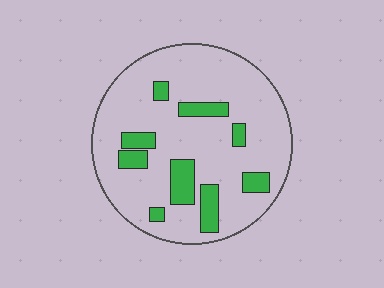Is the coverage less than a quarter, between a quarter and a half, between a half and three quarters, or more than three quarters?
Less than a quarter.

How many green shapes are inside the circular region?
9.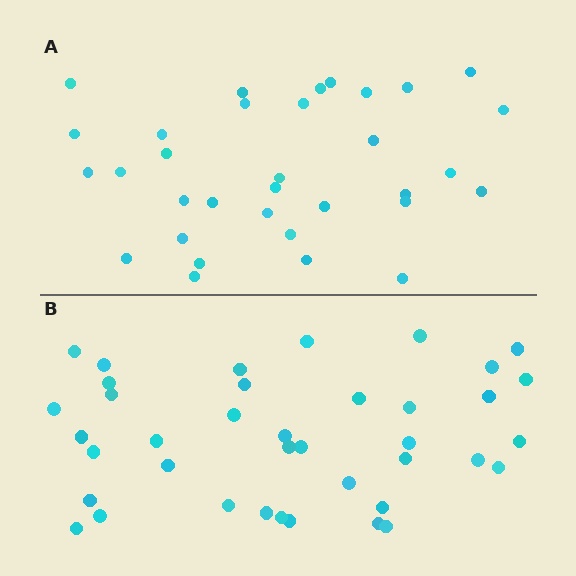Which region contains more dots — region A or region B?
Region B (the bottom region) has more dots.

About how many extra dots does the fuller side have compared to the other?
Region B has about 6 more dots than region A.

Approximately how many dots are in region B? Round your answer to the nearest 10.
About 40 dots. (The exact count is 39, which rounds to 40.)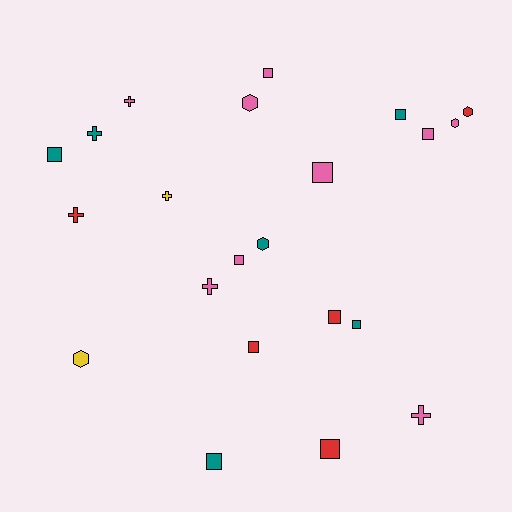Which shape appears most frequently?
Square, with 11 objects.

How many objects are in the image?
There are 22 objects.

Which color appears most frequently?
Pink, with 9 objects.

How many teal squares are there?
There are 4 teal squares.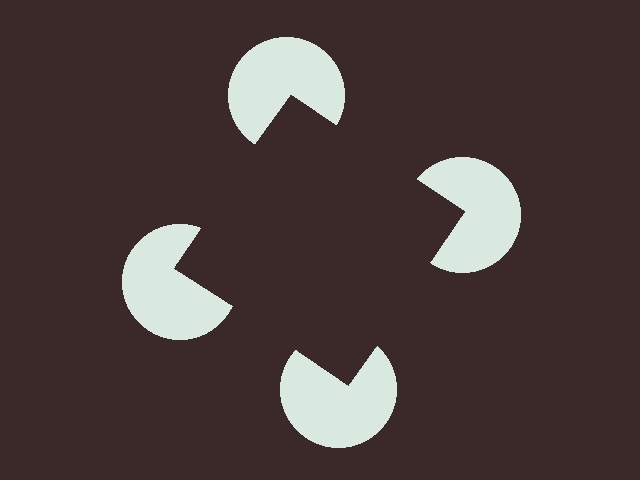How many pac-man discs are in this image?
There are 4 — one at each vertex of the illusory square.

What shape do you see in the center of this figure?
An illusory square — its edges are inferred from the aligned wedge cuts in the pac-man discs, not physically drawn.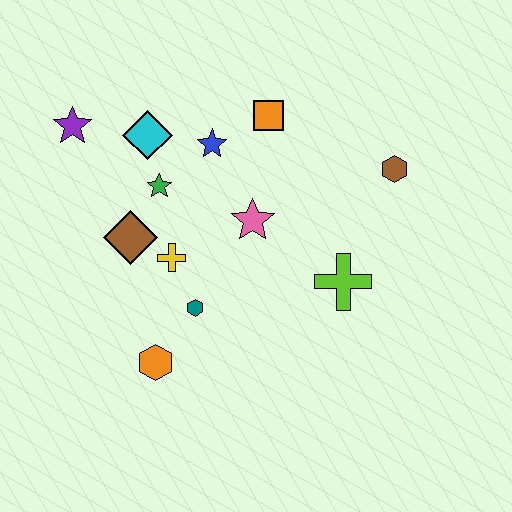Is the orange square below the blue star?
No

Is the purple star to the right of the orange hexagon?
No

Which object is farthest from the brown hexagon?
The purple star is farthest from the brown hexagon.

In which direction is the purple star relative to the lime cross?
The purple star is to the left of the lime cross.